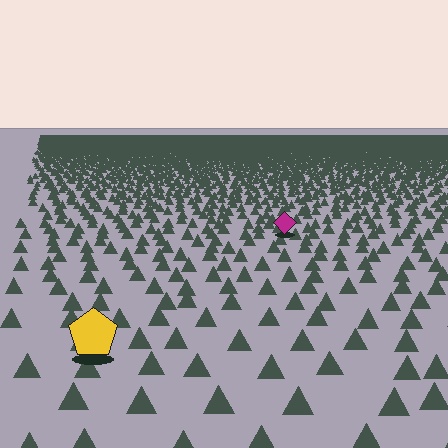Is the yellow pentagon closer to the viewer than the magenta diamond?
Yes. The yellow pentagon is closer — you can tell from the texture gradient: the ground texture is coarser near it.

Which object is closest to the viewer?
The yellow pentagon is closest. The texture marks near it are larger and more spread out.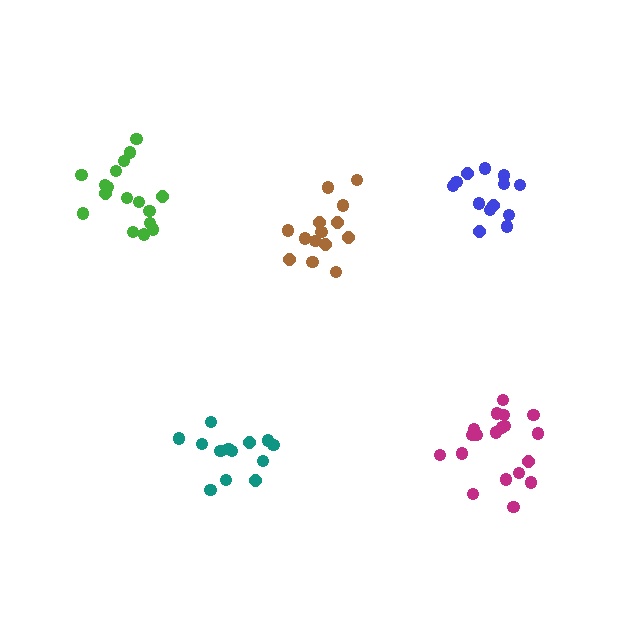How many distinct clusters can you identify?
There are 5 distinct clusters.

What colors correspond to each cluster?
The clusters are colored: brown, magenta, blue, green, teal.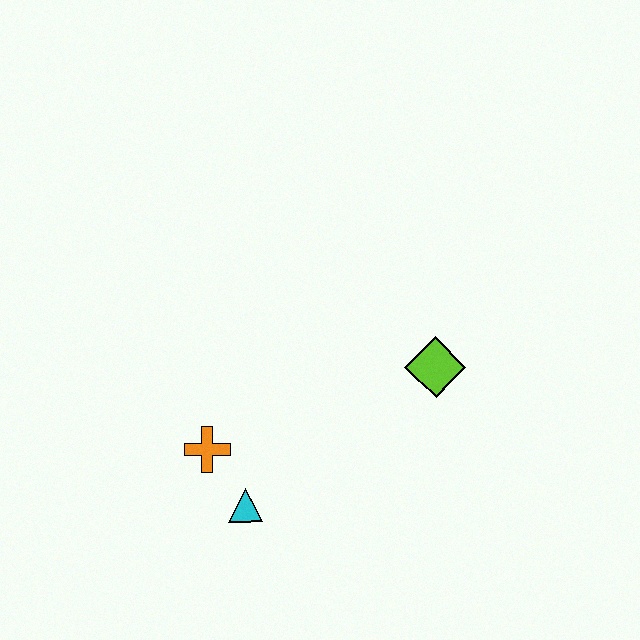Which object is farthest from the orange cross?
The lime diamond is farthest from the orange cross.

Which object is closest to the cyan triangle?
The orange cross is closest to the cyan triangle.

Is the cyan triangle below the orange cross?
Yes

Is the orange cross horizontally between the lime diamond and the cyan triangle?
No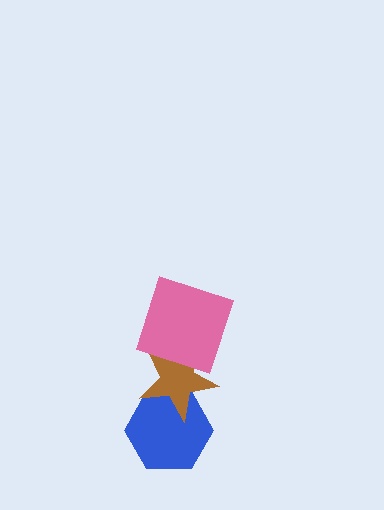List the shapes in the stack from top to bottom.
From top to bottom: the pink square, the brown star, the blue hexagon.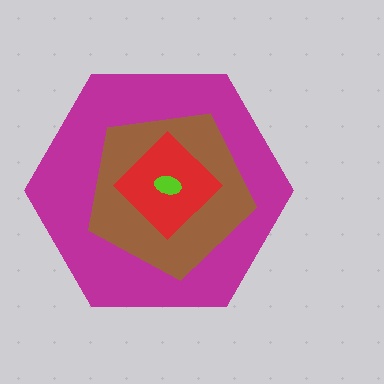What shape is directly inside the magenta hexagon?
The brown pentagon.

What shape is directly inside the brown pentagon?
The red diamond.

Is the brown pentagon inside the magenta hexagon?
Yes.